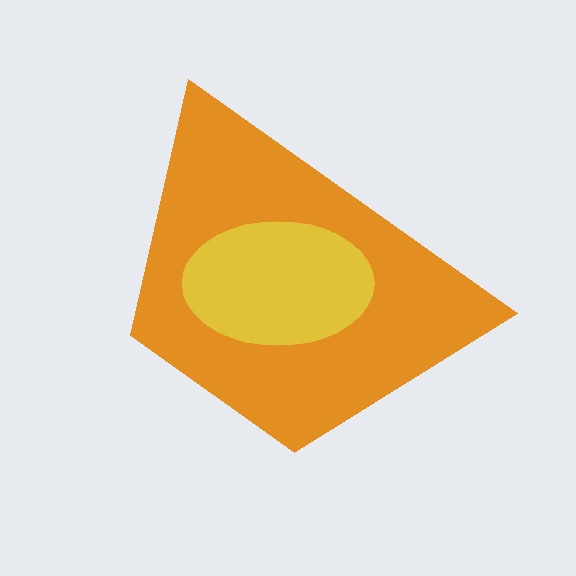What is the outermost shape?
The orange trapezoid.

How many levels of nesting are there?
2.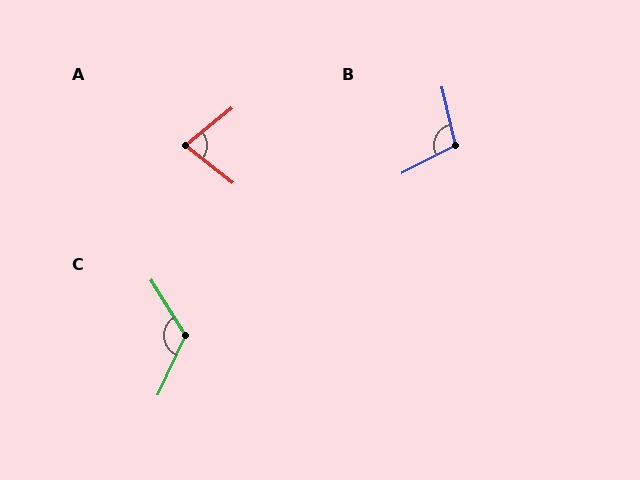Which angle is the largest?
C, at approximately 124 degrees.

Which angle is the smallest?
A, at approximately 77 degrees.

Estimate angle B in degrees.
Approximately 105 degrees.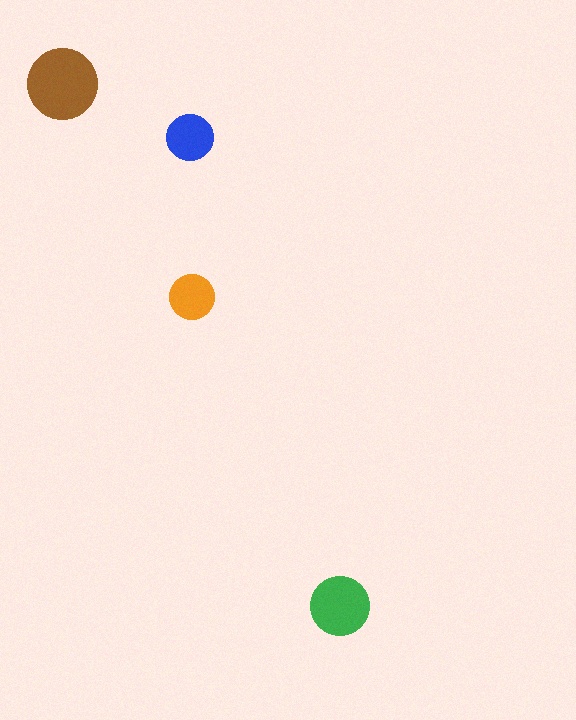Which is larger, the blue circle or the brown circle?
The brown one.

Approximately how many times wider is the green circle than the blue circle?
About 1.5 times wider.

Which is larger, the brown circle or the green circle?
The brown one.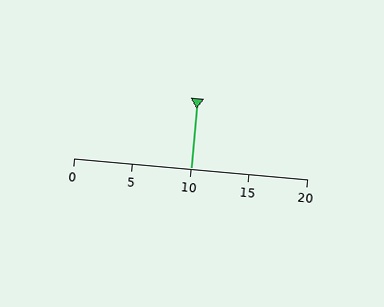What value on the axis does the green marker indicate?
The marker indicates approximately 10.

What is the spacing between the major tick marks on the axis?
The major ticks are spaced 5 apart.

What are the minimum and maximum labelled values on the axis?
The axis runs from 0 to 20.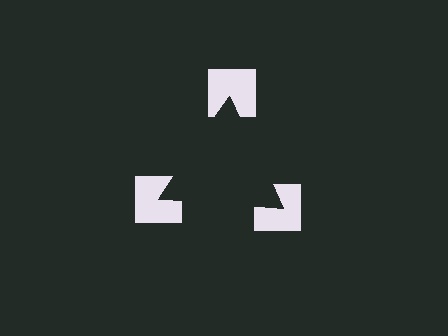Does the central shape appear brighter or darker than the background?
It typically appears slightly darker than the background, even though no actual brightness change is drawn.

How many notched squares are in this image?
There are 3 — one at each vertex of the illusory triangle.